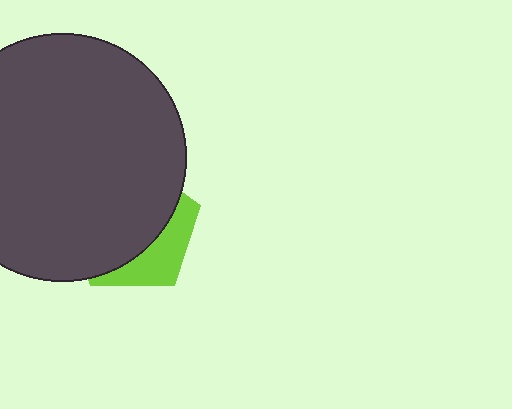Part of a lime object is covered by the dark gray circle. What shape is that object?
It is a pentagon.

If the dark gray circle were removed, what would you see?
You would see the complete lime pentagon.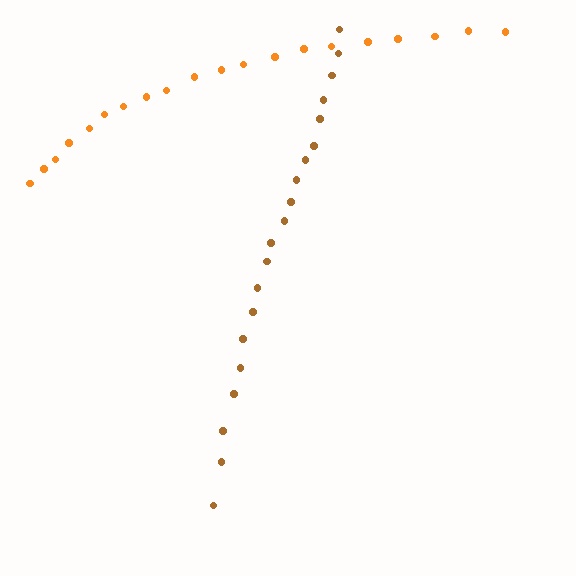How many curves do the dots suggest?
There are 2 distinct paths.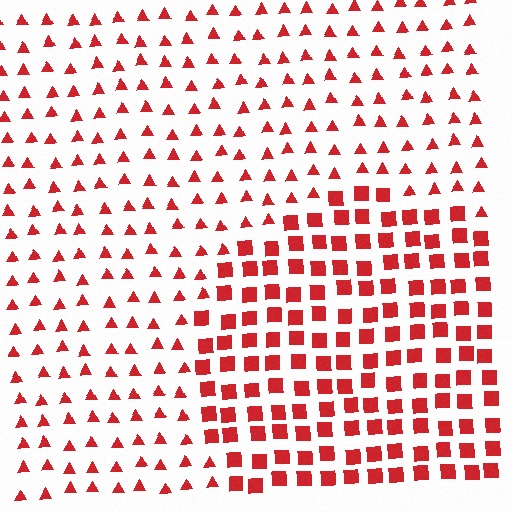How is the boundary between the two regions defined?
The boundary is defined by a change in element shape: squares inside vs. triangles outside. All elements share the same color and spacing.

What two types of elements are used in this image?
The image uses squares inside the circle region and triangles outside it.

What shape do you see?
I see a circle.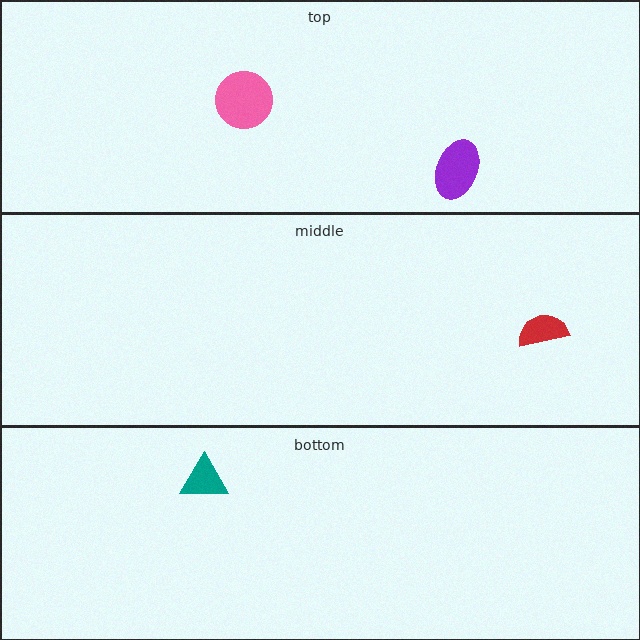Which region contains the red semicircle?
The middle region.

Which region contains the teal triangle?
The bottom region.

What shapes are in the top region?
The pink circle, the purple ellipse.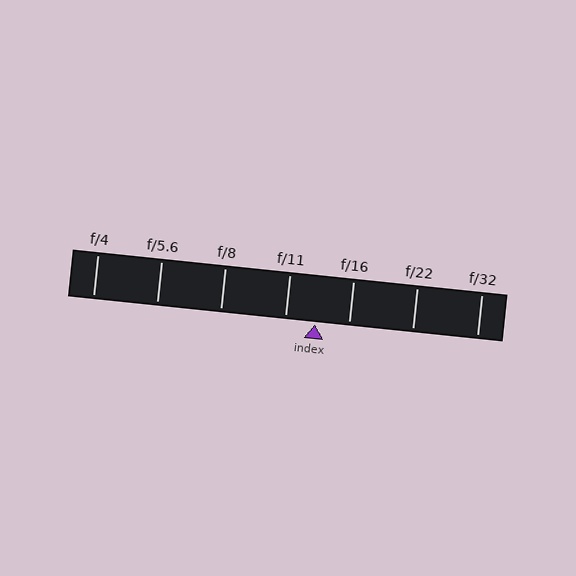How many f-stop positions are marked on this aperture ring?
There are 7 f-stop positions marked.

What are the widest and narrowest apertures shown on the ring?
The widest aperture shown is f/4 and the narrowest is f/32.